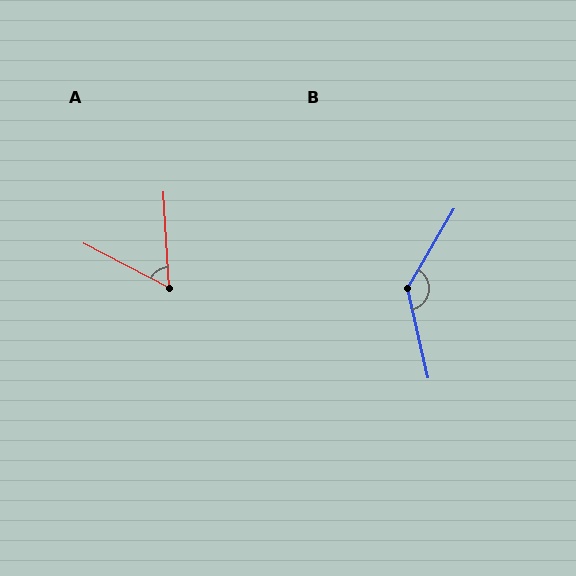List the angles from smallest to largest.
A (59°), B (137°).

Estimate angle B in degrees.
Approximately 137 degrees.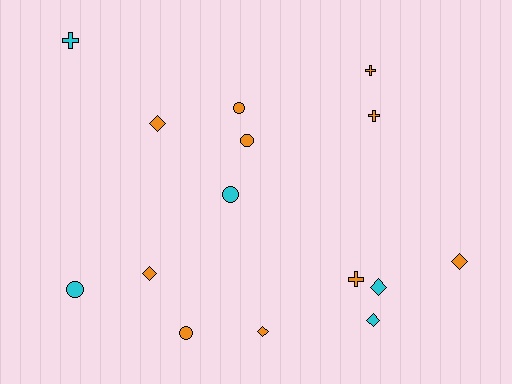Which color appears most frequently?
Orange, with 10 objects.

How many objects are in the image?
There are 15 objects.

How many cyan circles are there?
There are 2 cyan circles.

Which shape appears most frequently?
Diamond, with 6 objects.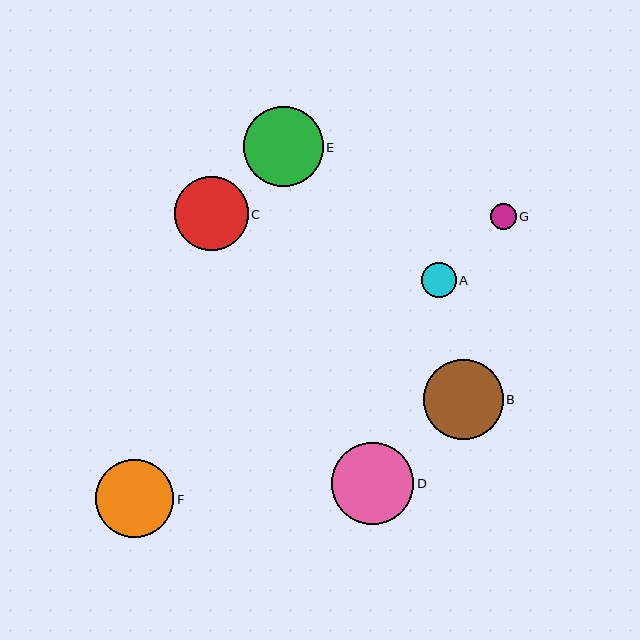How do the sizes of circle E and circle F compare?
Circle E and circle F are approximately the same size.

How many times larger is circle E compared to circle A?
Circle E is approximately 2.3 times the size of circle A.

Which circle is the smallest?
Circle G is the smallest with a size of approximately 26 pixels.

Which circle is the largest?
Circle D is the largest with a size of approximately 82 pixels.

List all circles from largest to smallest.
From largest to smallest: D, B, E, F, C, A, G.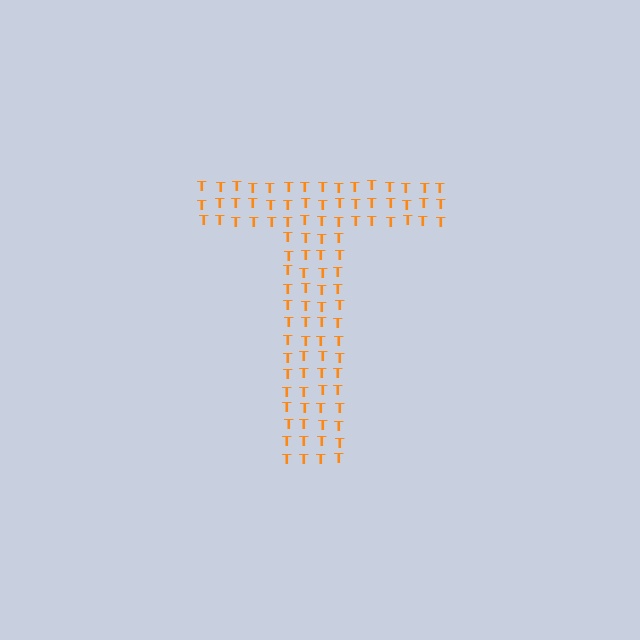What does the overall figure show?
The overall figure shows the letter T.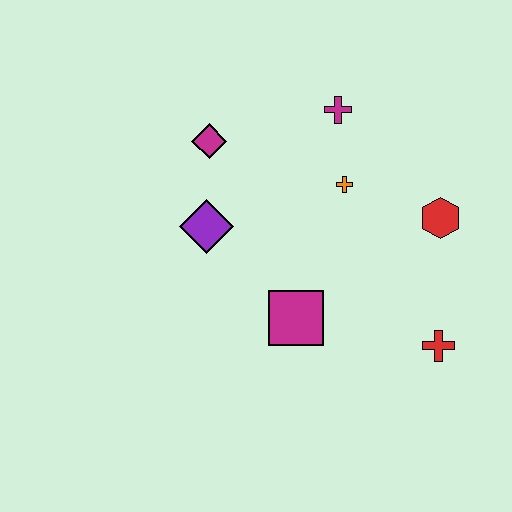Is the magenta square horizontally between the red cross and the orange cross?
No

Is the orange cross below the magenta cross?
Yes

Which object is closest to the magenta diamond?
The purple diamond is closest to the magenta diamond.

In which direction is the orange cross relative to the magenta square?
The orange cross is above the magenta square.